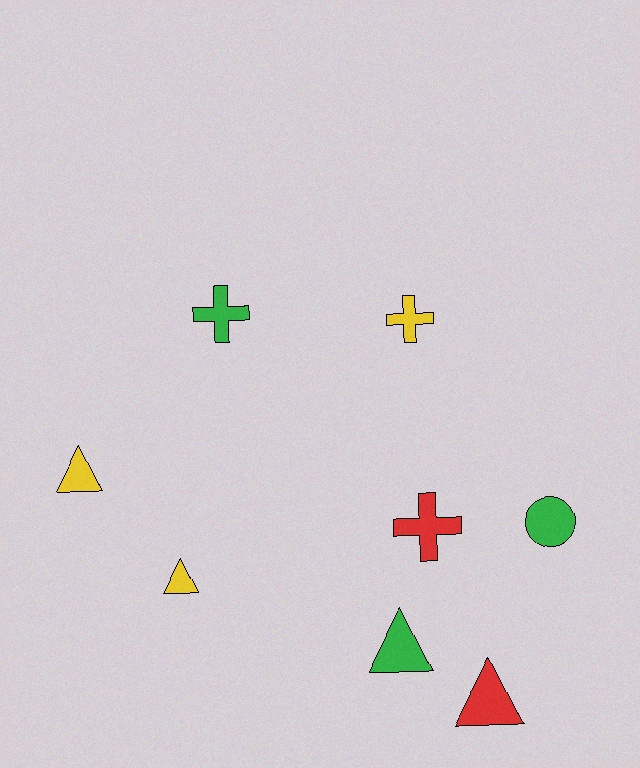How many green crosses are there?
There is 1 green cross.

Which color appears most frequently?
Green, with 3 objects.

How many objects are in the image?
There are 8 objects.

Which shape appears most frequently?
Triangle, with 4 objects.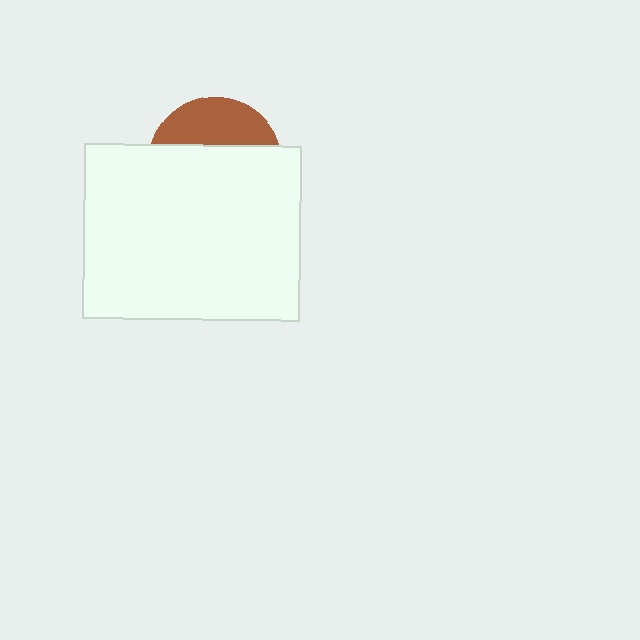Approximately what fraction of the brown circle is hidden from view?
Roughly 68% of the brown circle is hidden behind the white rectangle.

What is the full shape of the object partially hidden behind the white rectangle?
The partially hidden object is a brown circle.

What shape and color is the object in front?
The object in front is a white rectangle.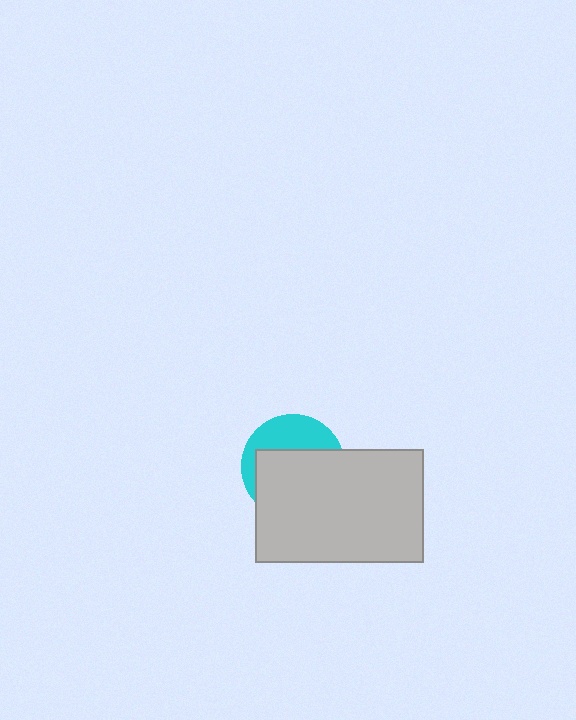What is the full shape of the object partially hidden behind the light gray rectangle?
The partially hidden object is a cyan circle.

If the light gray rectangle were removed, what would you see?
You would see the complete cyan circle.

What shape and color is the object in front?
The object in front is a light gray rectangle.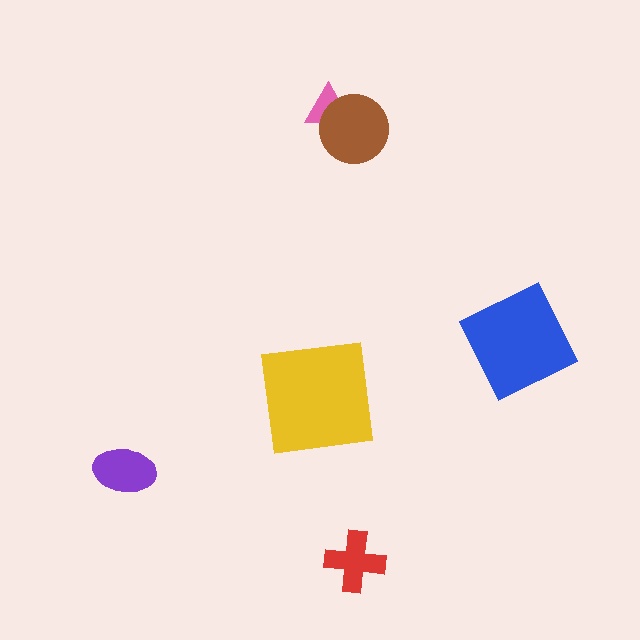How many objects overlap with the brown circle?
1 object overlaps with the brown circle.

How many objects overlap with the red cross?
0 objects overlap with the red cross.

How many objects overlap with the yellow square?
0 objects overlap with the yellow square.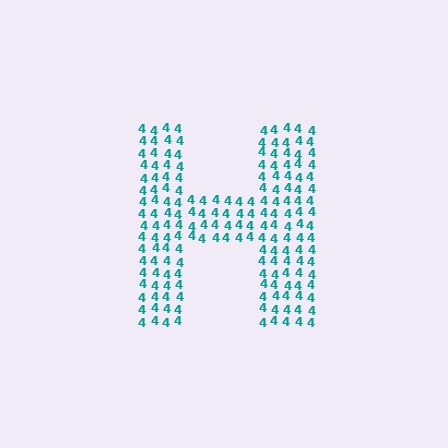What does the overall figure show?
The overall figure shows the letter H.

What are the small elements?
The small elements are digit 4's.